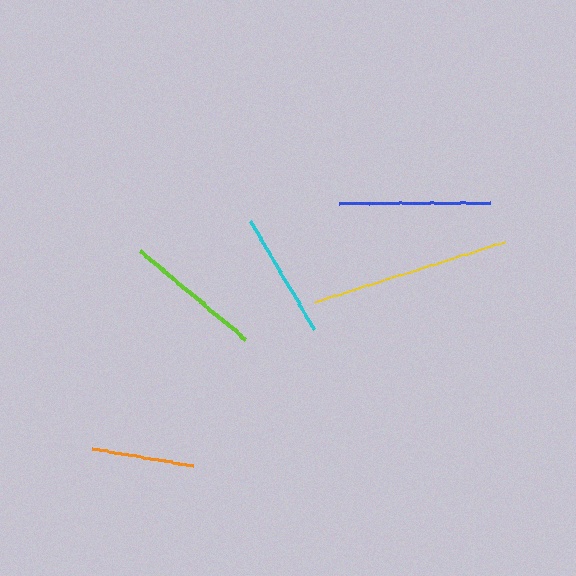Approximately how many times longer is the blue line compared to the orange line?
The blue line is approximately 1.5 times the length of the orange line.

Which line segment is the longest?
The yellow line is the longest at approximately 199 pixels.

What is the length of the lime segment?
The lime segment is approximately 137 pixels long.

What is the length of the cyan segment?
The cyan segment is approximately 125 pixels long.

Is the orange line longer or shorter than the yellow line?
The yellow line is longer than the orange line.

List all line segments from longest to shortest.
From longest to shortest: yellow, blue, lime, cyan, orange.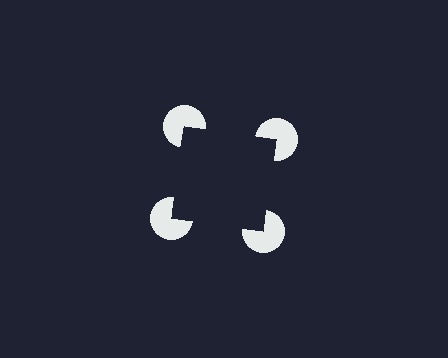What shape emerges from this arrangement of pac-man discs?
An illusory square — its edges are inferred from the aligned wedge cuts in the pac-man discs, not physically drawn.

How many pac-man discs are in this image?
There are 4 — one at each vertex of the illusory square.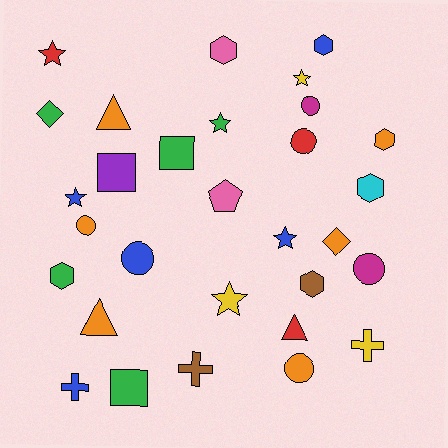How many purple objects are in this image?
There is 1 purple object.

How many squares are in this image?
There are 3 squares.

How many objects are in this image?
There are 30 objects.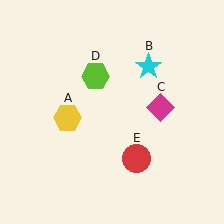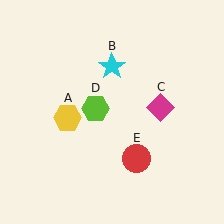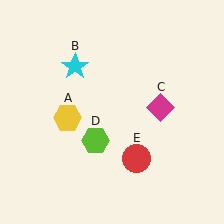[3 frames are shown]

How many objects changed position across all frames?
2 objects changed position: cyan star (object B), lime hexagon (object D).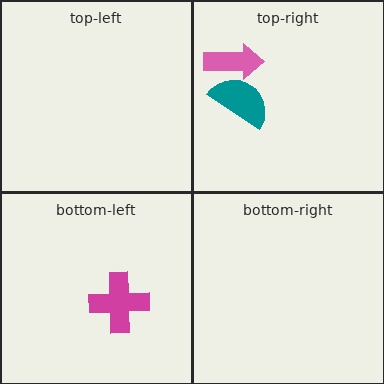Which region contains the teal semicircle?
The top-right region.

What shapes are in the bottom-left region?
The magenta cross.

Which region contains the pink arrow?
The top-right region.